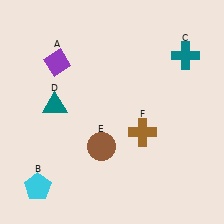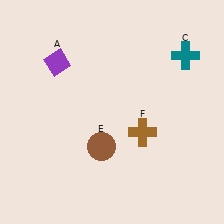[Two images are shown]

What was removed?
The teal triangle (D), the cyan pentagon (B) were removed in Image 2.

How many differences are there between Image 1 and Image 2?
There are 2 differences between the two images.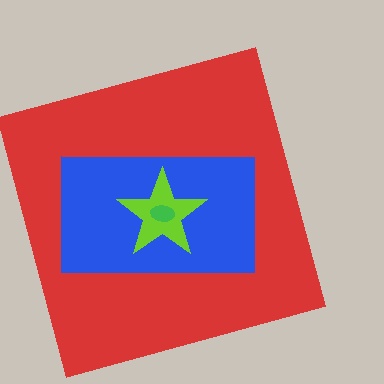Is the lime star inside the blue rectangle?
Yes.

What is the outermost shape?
The red square.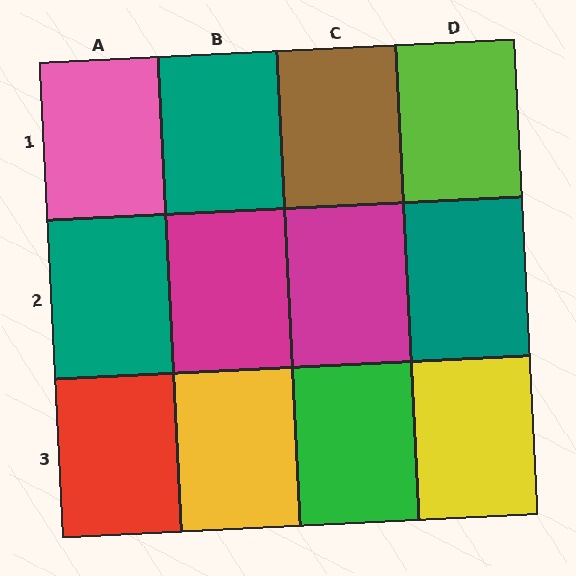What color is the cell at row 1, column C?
Brown.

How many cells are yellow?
2 cells are yellow.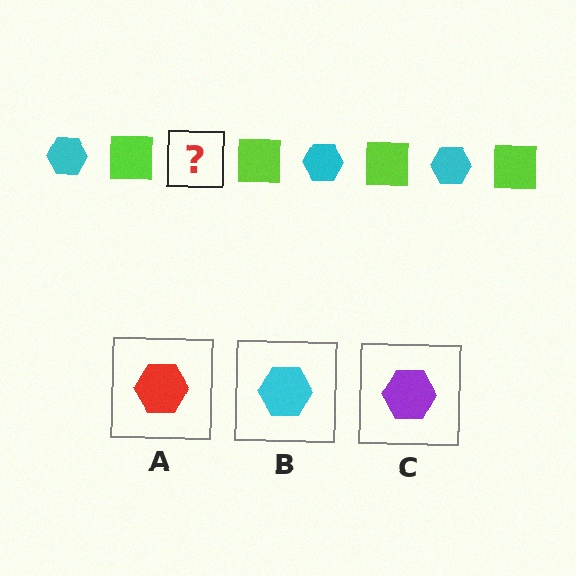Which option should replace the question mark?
Option B.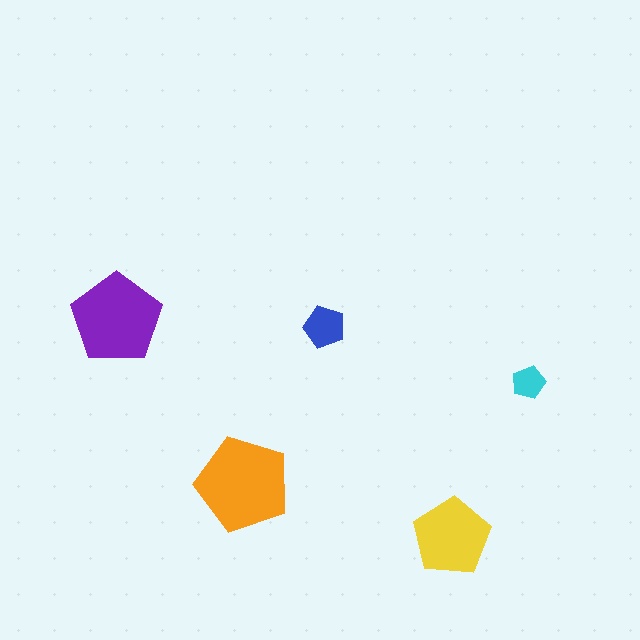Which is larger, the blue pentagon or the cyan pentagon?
The blue one.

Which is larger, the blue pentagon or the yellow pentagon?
The yellow one.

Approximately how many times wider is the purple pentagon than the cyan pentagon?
About 2.5 times wider.